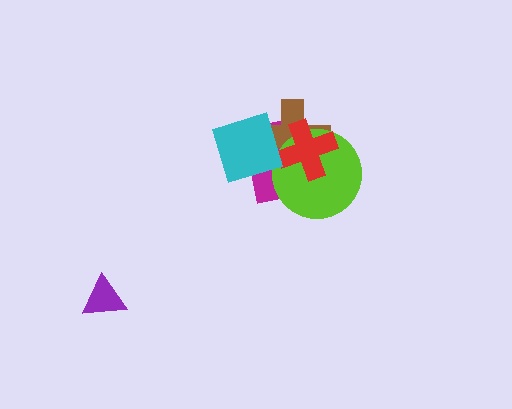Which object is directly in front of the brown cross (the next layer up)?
The lime circle is directly in front of the brown cross.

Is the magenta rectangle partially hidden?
Yes, it is partially covered by another shape.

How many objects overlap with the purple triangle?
0 objects overlap with the purple triangle.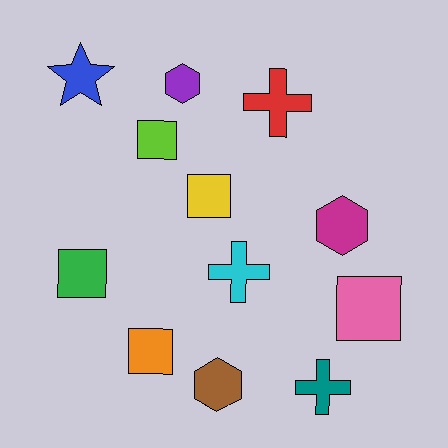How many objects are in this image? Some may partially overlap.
There are 12 objects.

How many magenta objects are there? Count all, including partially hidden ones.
There is 1 magenta object.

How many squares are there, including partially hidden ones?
There are 5 squares.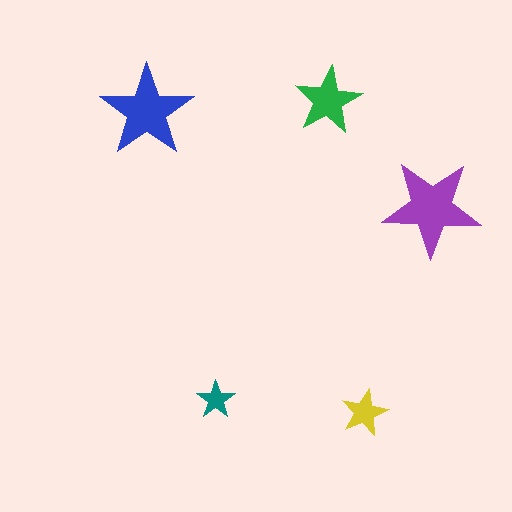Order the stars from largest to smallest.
the purple one, the blue one, the green one, the yellow one, the teal one.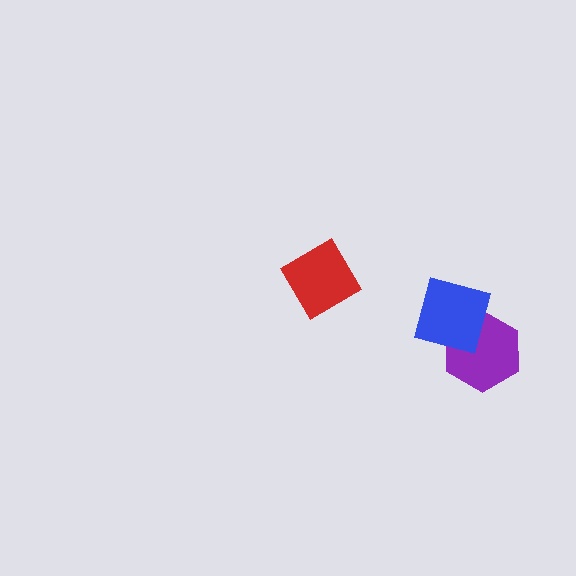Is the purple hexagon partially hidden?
Yes, it is partially covered by another shape.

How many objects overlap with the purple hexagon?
1 object overlaps with the purple hexagon.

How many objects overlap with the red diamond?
0 objects overlap with the red diamond.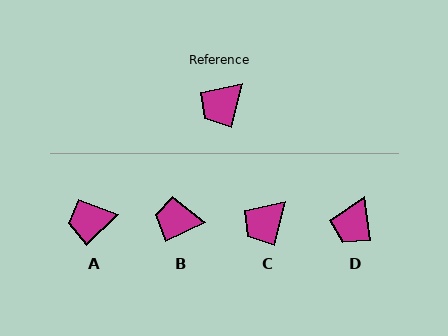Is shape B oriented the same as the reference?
No, it is off by about 50 degrees.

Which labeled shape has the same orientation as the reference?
C.